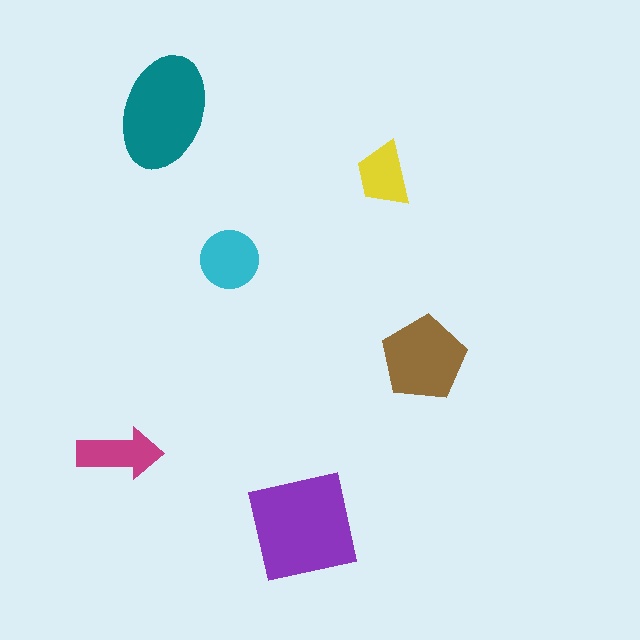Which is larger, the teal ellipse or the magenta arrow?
The teal ellipse.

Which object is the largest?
The purple square.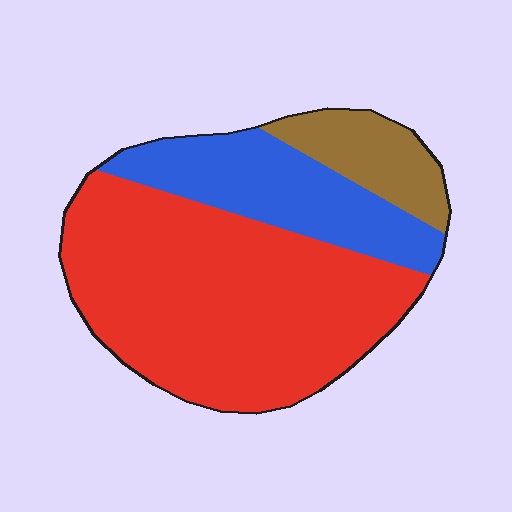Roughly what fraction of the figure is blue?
Blue takes up about one quarter (1/4) of the figure.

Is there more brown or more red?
Red.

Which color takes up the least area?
Brown, at roughly 15%.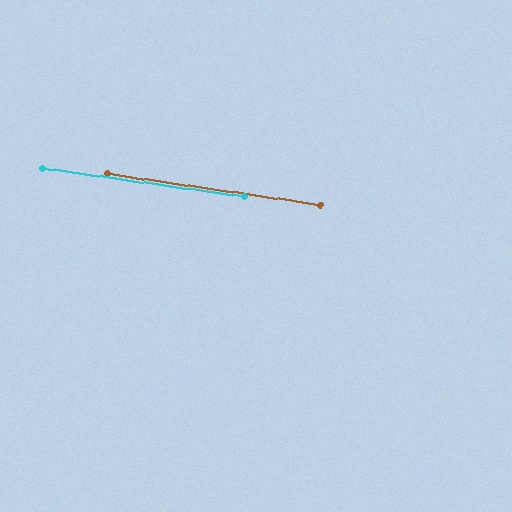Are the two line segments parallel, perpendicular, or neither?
Parallel — their directions differ by only 0.4°.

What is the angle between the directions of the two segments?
Approximately 0 degrees.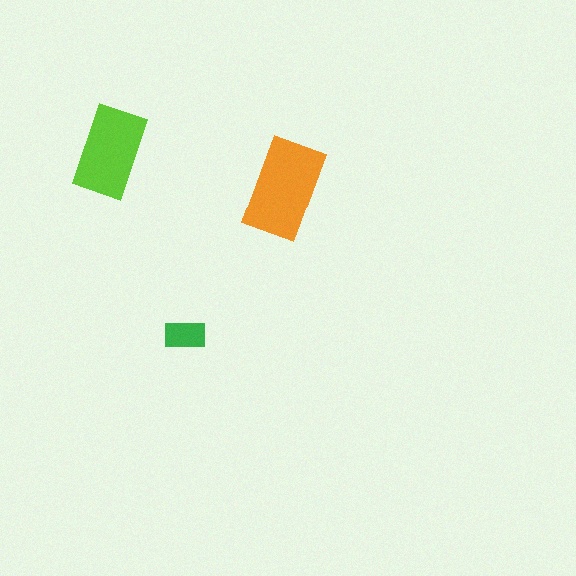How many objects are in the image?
There are 3 objects in the image.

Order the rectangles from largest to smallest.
the orange one, the lime one, the green one.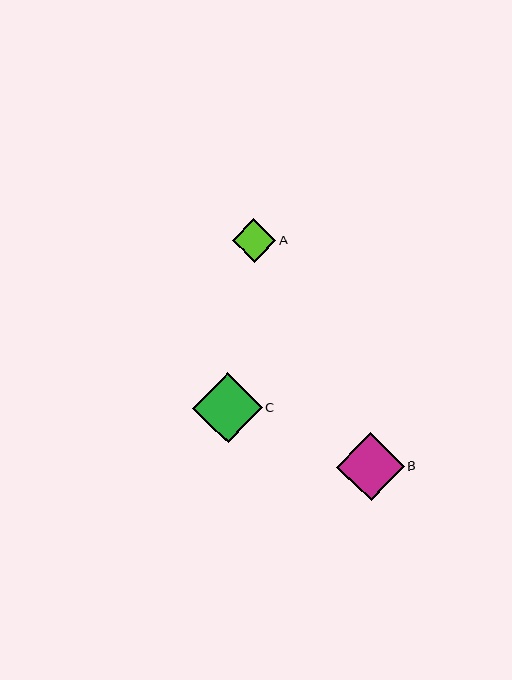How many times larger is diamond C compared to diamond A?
Diamond C is approximately 1.6 times the size of diamond A.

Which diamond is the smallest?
Diamond A is the smallest with a size of approximately 43 pixels.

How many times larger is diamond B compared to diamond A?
Diamond B is approximately 1.6 times the size of diamond A.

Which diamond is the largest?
Diamond C is the largest with a size of approximately 70 pixels.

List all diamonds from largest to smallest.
From largest to smallest: C, B, A.